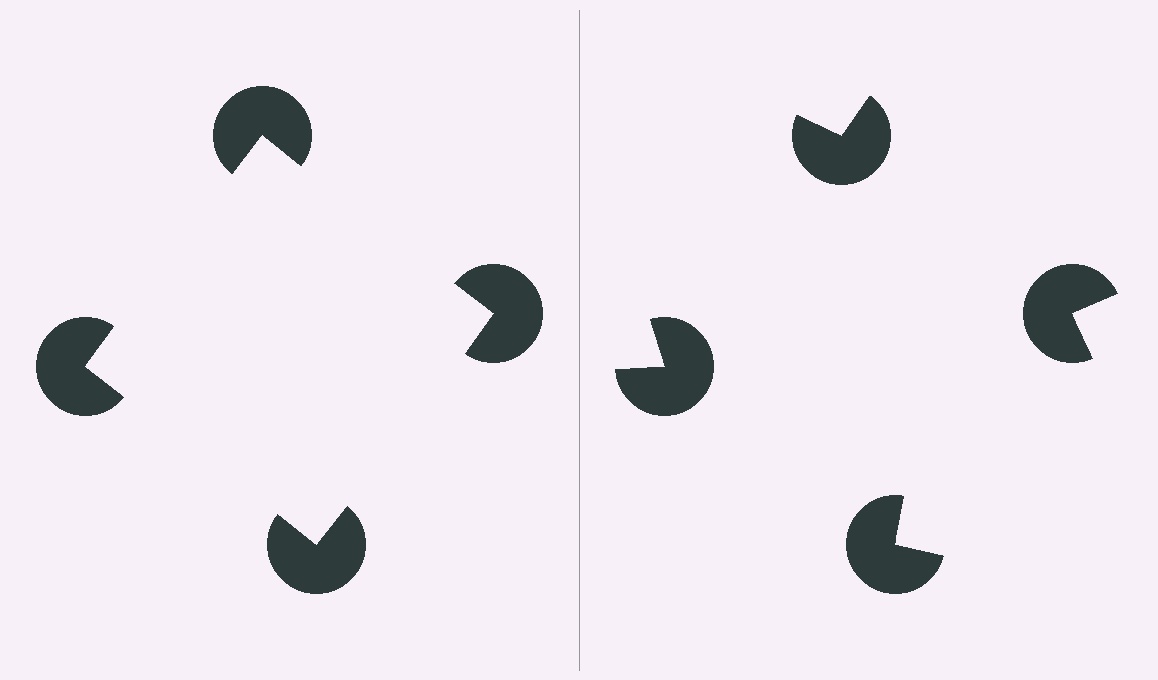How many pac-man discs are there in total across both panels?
8 — 4 on each side.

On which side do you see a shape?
An illusory square appears on the left side. On the right side the wedge cuts are rotated, so no coherent shape forms.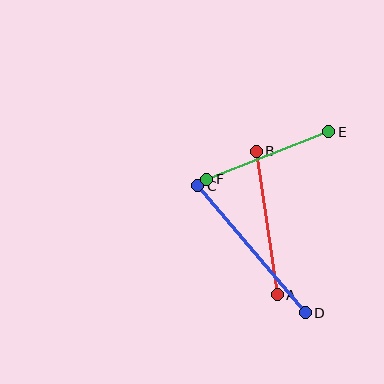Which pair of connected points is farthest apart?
Points C and D are farthest apart.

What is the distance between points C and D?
The distance is approximately 167 pixels.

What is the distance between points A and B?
The distance is approximately 145 pixels.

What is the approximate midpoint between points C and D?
The midpoint is at approximately (251, 249) pixels.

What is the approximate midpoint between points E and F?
The midpoint is at approximately (268, 156) pixels.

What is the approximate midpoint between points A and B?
The midpoint is at approximately (267, 223) pixels.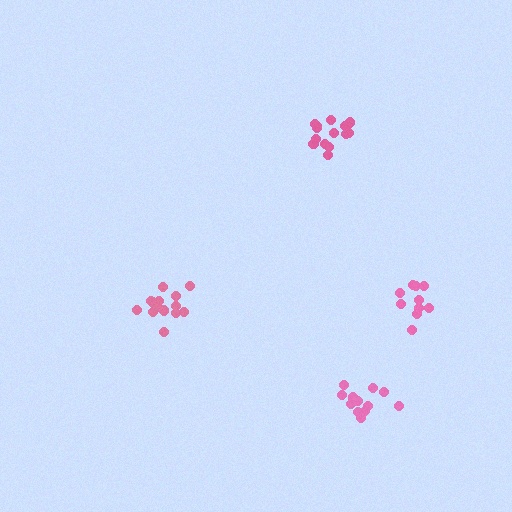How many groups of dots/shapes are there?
There are 4 groups.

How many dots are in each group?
Group 1: 10 dots, Group 2: 15 dots, Group 3: 13 dots, Group 4: 14 dots (52 total).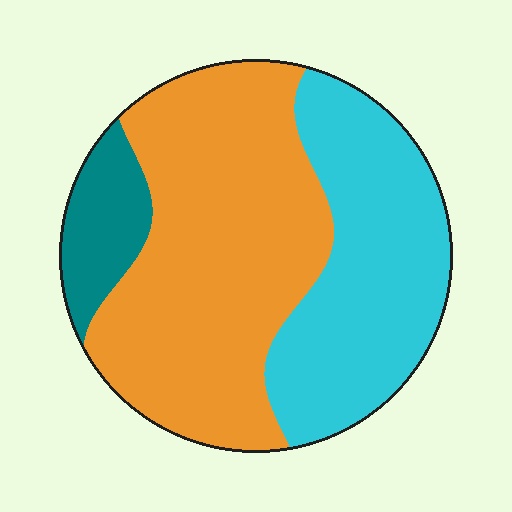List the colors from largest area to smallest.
From largest to smallest: orange, cyan, teal.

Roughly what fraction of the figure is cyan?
Cyan takes up about three eighths (3/8) of the figure.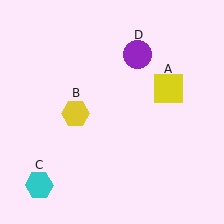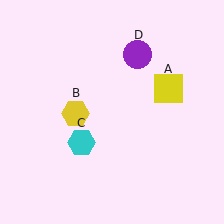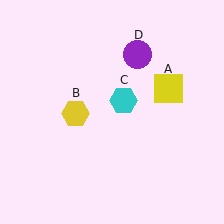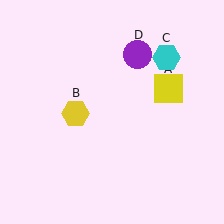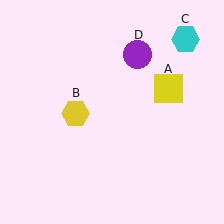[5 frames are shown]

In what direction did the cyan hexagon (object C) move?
The cyan hexagon (object C) moved up and to the right.